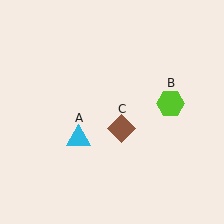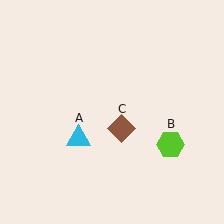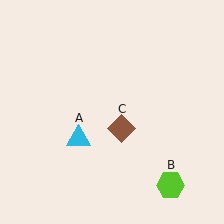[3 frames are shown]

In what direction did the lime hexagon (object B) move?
The lime hexagon (object B) moved down.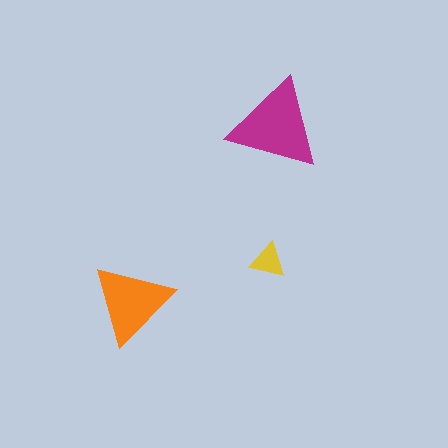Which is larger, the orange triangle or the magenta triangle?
The magenta one.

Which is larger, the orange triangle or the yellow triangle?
The orange one.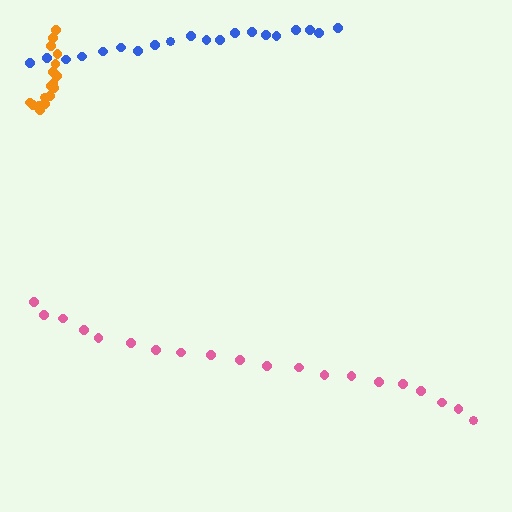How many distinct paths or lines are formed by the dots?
There are 3 distinct paths.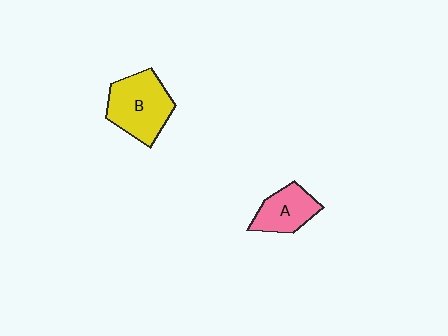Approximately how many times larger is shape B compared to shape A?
Approximately 1.5 times.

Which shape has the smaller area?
Shape A (pink).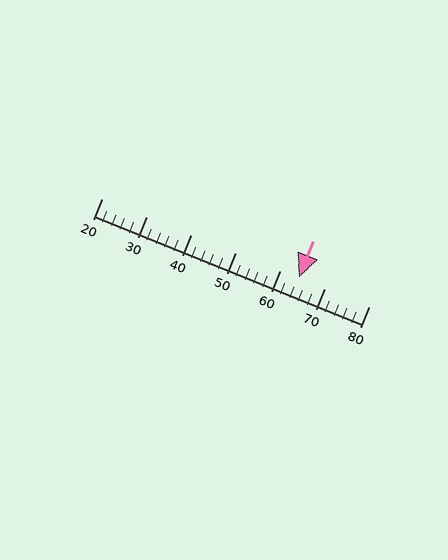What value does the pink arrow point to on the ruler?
The pink arrow points to approximately 64.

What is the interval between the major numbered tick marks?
The major tick marks are spaced 10 units apart.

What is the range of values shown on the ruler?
The ruler shows values from 20 to 80.